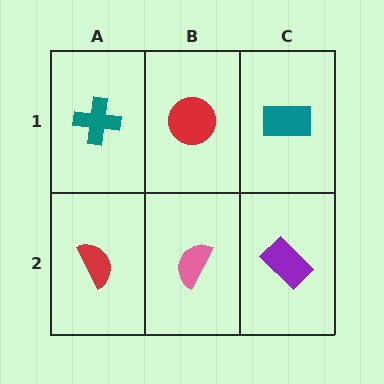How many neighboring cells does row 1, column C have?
2.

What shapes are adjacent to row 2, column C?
A teal rectangle (row 1, column C), a pink semicircle (row 2, column B).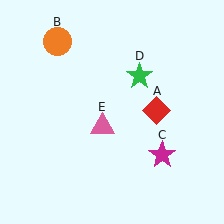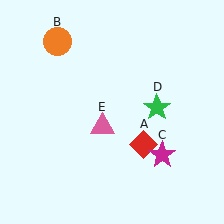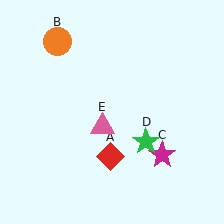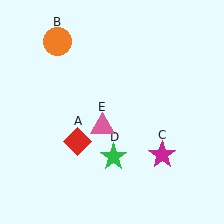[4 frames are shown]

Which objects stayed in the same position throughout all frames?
Orange circle (object B) and magenta star (object C) and pink triangle (object E) remained stationary.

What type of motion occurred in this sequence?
The red diamond (object A), green star (object D) rotated clockwise around the center of the scene.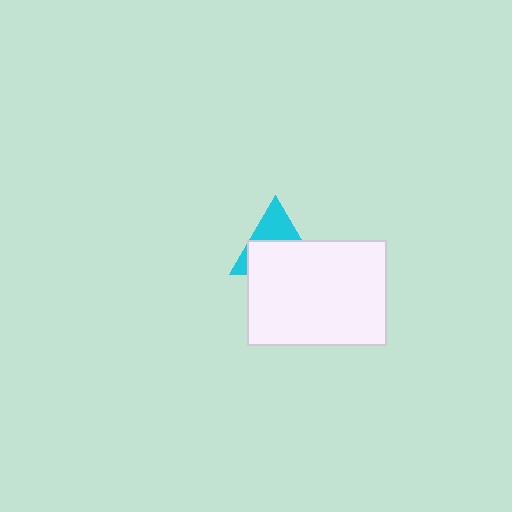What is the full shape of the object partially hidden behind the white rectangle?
The partially hidden object is a cyan triangle.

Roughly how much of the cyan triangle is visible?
A small part of it is visible (roughly 39%).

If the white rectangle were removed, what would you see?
You would see the complete cyan triangle.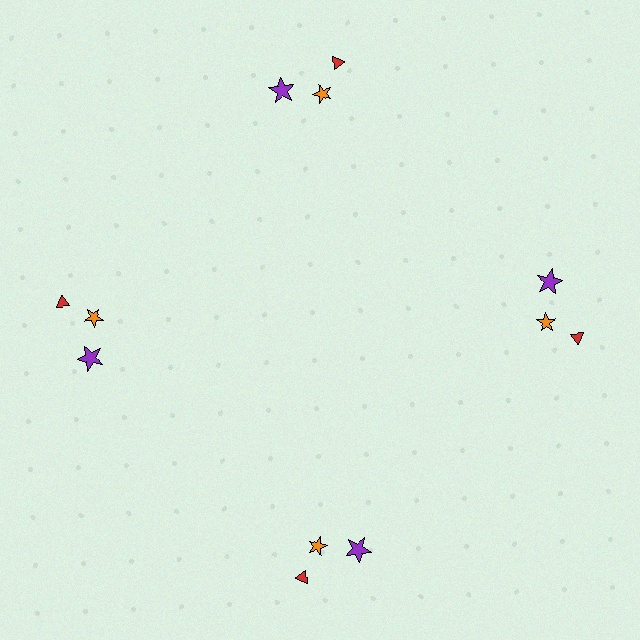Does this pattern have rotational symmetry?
Yes, this pattern has 4-fold rotational symmetry. It looks the same after rotating 90 degrees around the center.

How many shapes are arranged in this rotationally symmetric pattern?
There are 12 shapes, arranged in 4 groups of 3.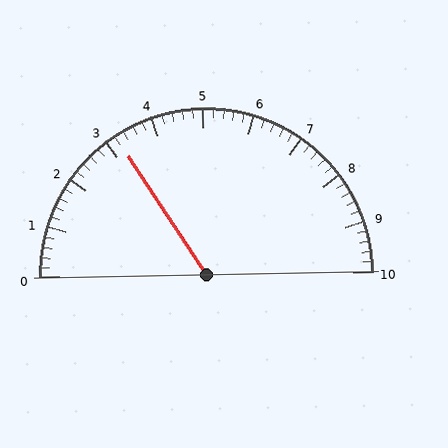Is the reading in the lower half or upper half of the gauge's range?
The reading is in the lower half of the range (0 to 10).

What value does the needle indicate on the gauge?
The needle indicates approximately 3.2.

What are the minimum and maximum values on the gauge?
The gauge ranges from 0 to 10.